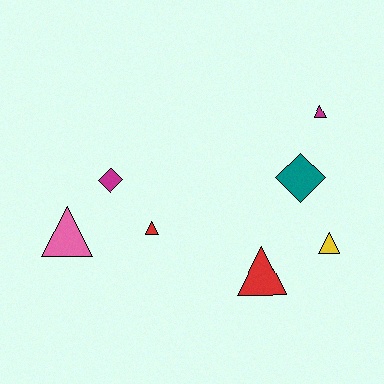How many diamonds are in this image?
There are 2 diamonds.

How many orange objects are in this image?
There are no orange objects.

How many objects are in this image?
There are 7 objects.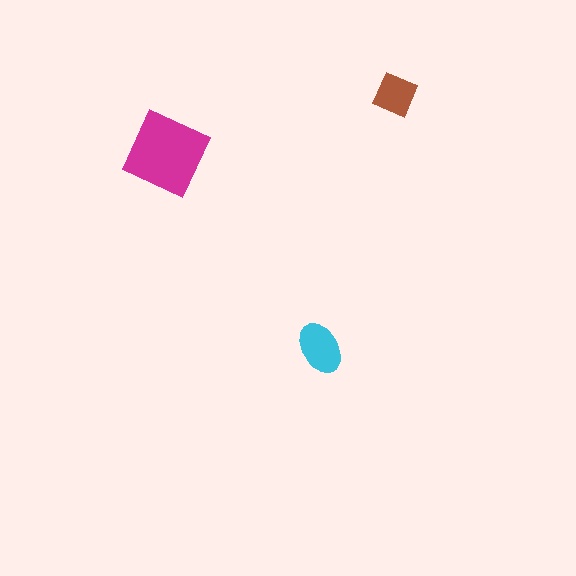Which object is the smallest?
The brown square.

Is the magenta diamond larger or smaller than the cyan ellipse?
Larger.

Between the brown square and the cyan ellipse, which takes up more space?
The cyan ellipse.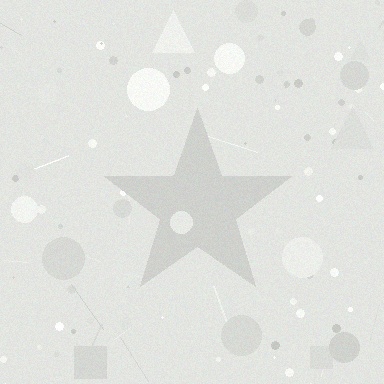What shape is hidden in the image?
A star is hidden in the image.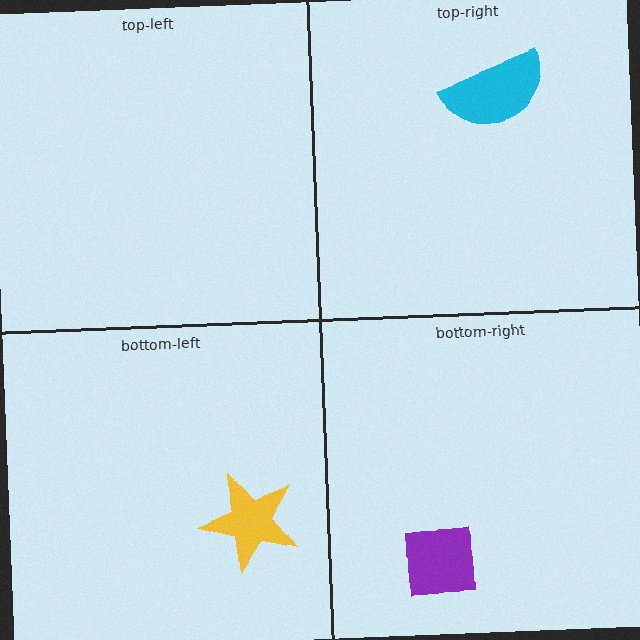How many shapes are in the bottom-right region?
1.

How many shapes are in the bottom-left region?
1.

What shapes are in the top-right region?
The cyan semicircle.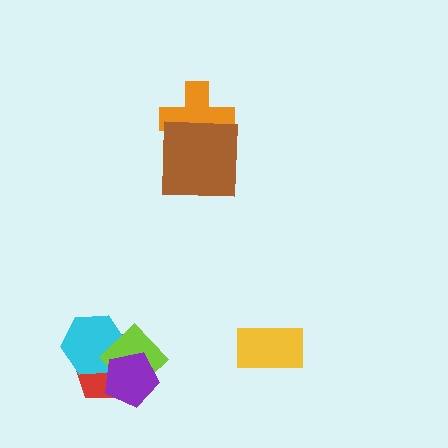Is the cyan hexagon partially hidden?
Yes, it is partially covered by another shape.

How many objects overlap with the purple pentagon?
3 objects overlap with the purple pentagon.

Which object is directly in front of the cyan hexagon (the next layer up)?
The lime diamond is directly in front of the cyan hexagon.